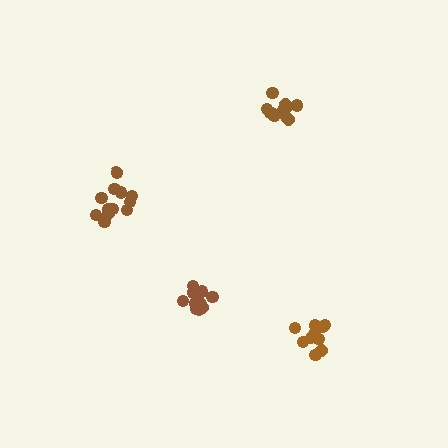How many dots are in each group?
Group 1: 13 dots, Group 2: 10 dots, Group 3: 12 dots, Group 4: 12 dots (47 total).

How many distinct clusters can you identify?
There are 4 distinct clusters.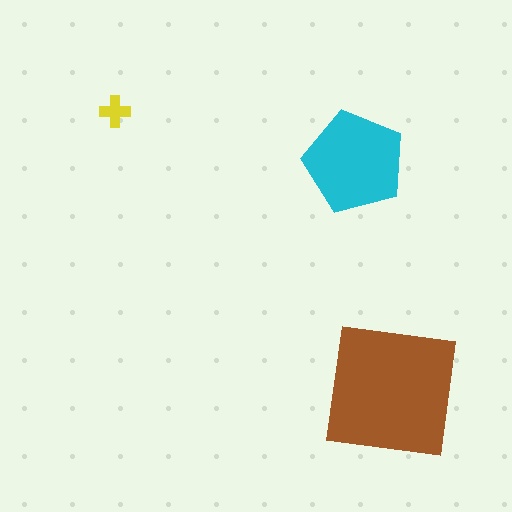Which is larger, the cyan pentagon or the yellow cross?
The cyan pentagon.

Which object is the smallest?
The yellow cross.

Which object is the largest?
The brown square.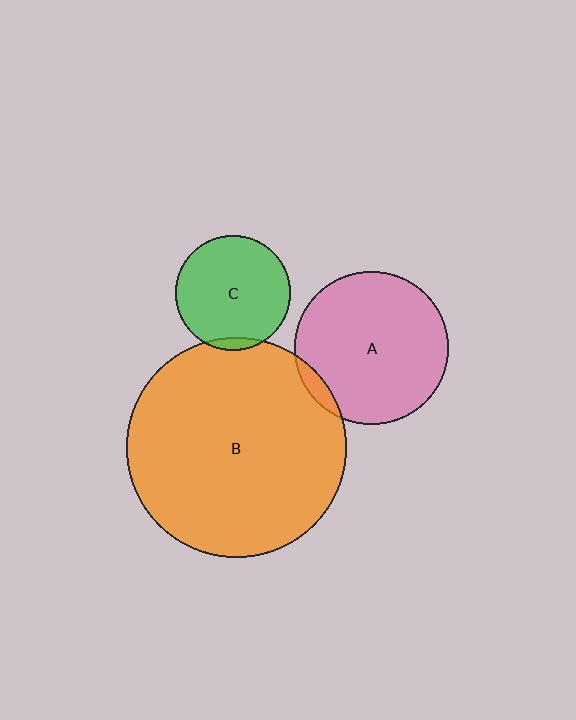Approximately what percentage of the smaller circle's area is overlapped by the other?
Approximately 5%.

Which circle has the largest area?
Circle B (orange).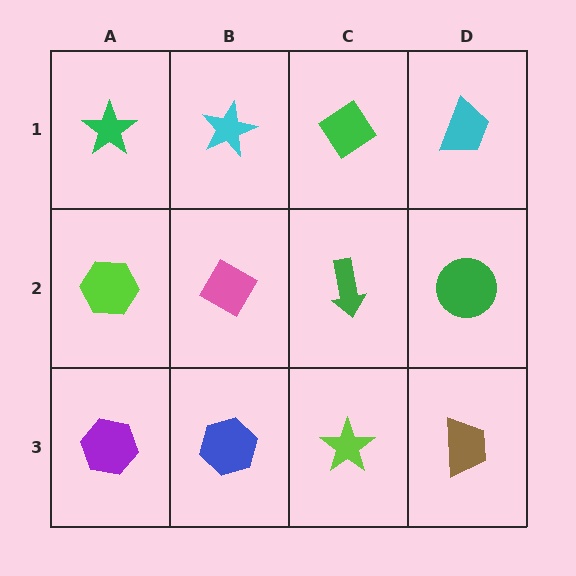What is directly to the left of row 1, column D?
A green diamond.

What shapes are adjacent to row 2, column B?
A cyan star (row 1, column B), a blue hexagon (row 3, column B), a lime hexagon (row 2, column A), a green arrow (row 2, column C).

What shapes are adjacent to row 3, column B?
A pink diamond (row 2, column B), a purple hexagon (row 3, column A), a lime star (row 3, column C).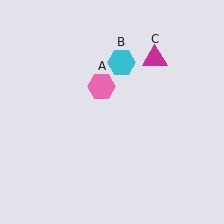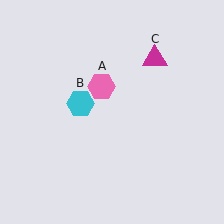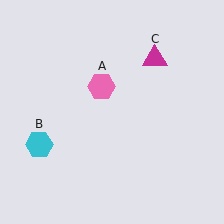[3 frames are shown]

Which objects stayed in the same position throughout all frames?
Pink hexagon (object A) and magenta triangle (object C) remained stationary.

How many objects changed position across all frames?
1 object changed position: cyan hexagon (object B).